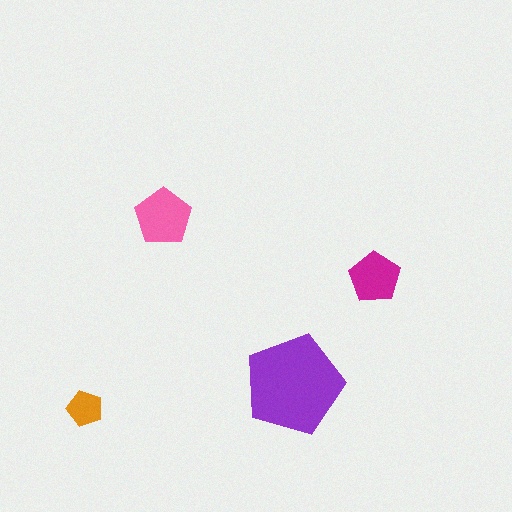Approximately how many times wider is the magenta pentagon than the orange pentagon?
About 1.5 times wider.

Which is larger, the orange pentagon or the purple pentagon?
The purple one.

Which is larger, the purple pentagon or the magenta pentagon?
The purple one.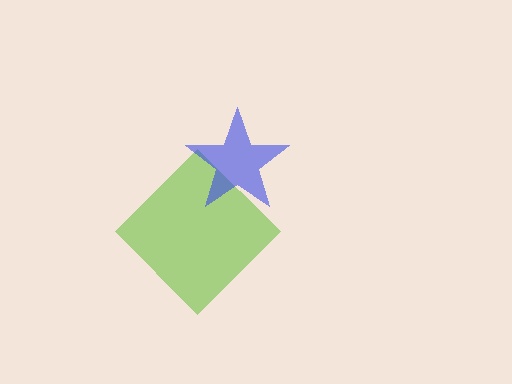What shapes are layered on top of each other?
The layered shapes are: a lime diamond, a blue star.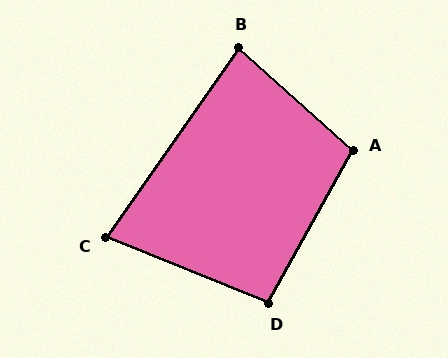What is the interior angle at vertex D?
Approximately 97 degrees (obtuse).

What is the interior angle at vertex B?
Approximately 83 degrees (acute).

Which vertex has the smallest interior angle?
C, at approximately 77 degrees.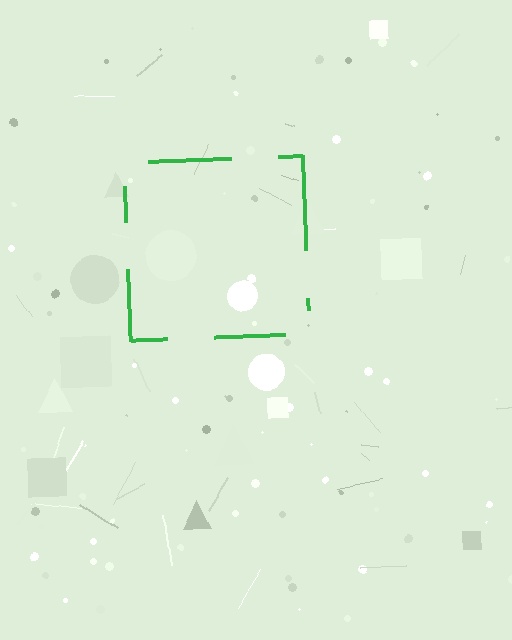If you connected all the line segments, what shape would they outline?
They would outline a square.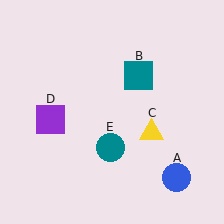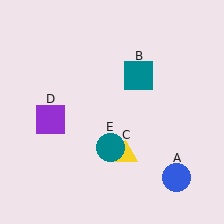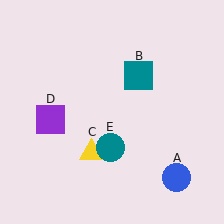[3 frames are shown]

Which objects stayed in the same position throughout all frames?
Blue circle (object A) and teal square (object B) and purple square (object D) and teal circle (object E) remained stationary.